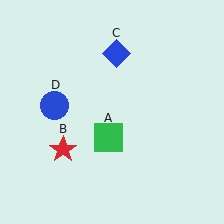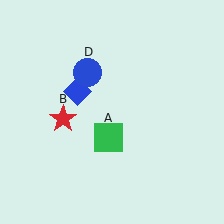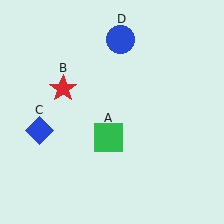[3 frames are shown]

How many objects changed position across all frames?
3 objects changed position: red star (object B), blue diamond (object C), blue circle (object D).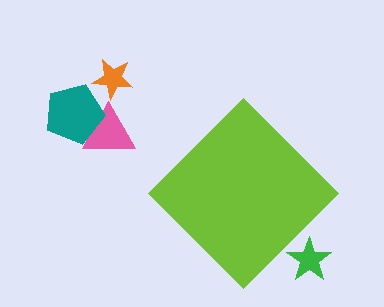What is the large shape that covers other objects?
A lime diamond.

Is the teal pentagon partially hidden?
No, the teal pentagon is fully visible.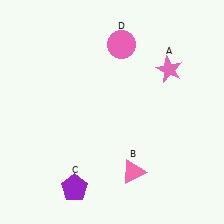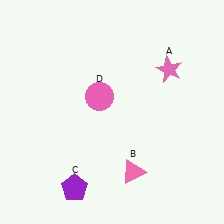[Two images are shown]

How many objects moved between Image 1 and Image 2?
1 object moved between the two images.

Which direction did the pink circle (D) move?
The pink circle (D) moved down.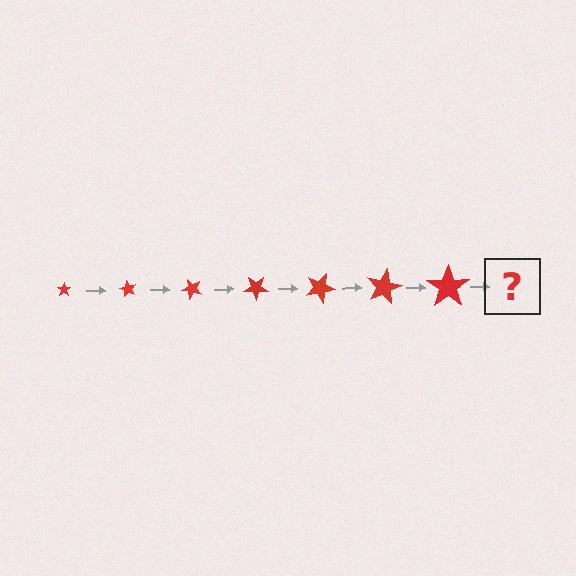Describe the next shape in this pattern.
It should be a star, larger than the previous one and rotated 420 degrees from the start.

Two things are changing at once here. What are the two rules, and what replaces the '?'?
The two rules are that the star grows larger each step and it rotates 60 degrees each step. The '?' should be a star, larger than the previous one and rotated 420 degrees from the start.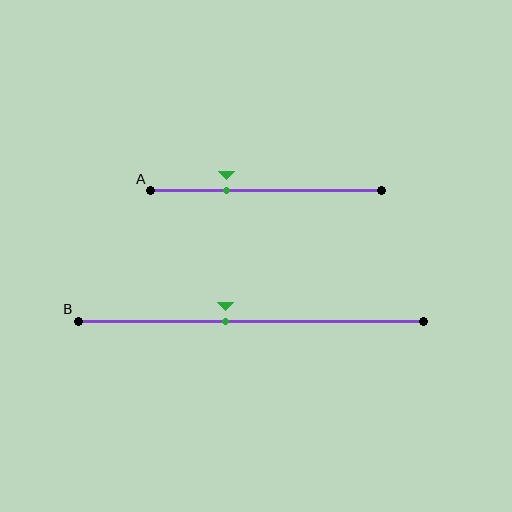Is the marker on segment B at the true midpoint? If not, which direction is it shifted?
No, the marker on segment B is shifted to the left by about 7% of the segment length.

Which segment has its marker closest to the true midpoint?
Segment B has its marker closest to the true midpoint.